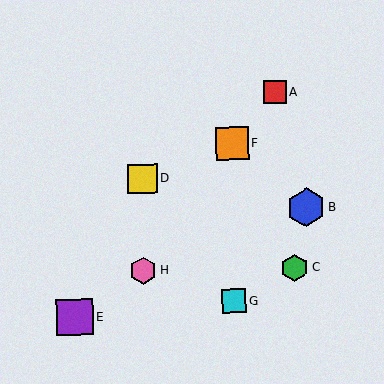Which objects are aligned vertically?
Objects F, G are aligned vertically.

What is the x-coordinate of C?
Object C is at x≈295.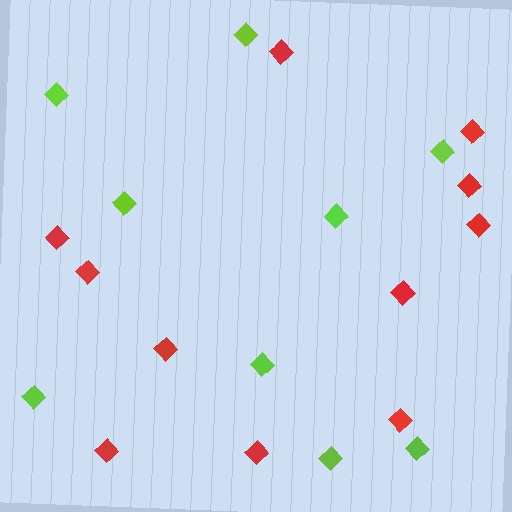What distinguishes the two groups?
There are 2 groups: one group of lime diamonds (9) and one group of red diamonds (11).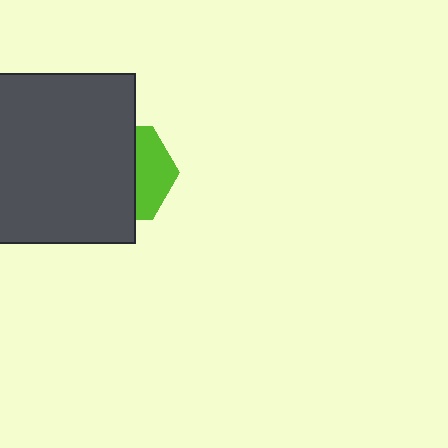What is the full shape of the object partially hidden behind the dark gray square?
The partially hidden object is a lime hexagon.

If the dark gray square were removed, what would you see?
You would see the complete lime hexagon.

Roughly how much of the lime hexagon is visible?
A small part of it is visible (roughly 38%).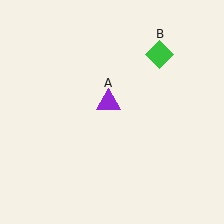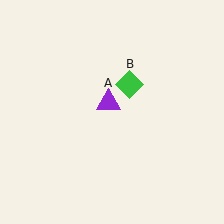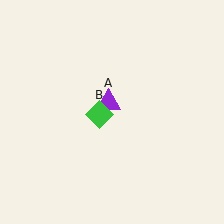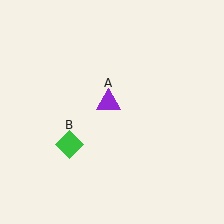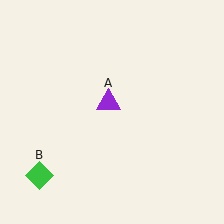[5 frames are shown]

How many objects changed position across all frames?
1 object changed position: green diamond (object B).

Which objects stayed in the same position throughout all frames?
Purple triangle (object A) remained stationary.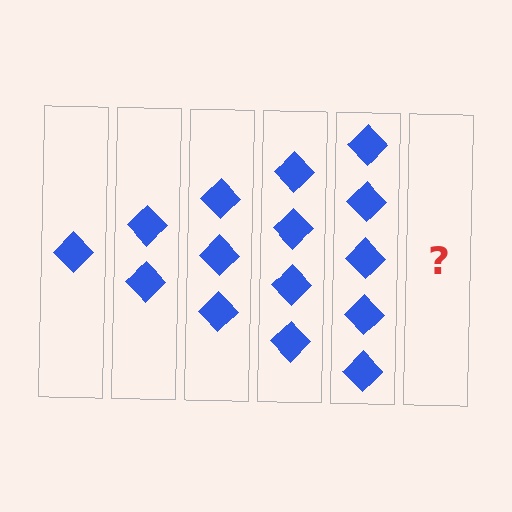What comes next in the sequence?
The next element should be 6 diamonds.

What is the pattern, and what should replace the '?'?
The pattern is that each step adds one more diamond. The '?' should be 6 diamonds.